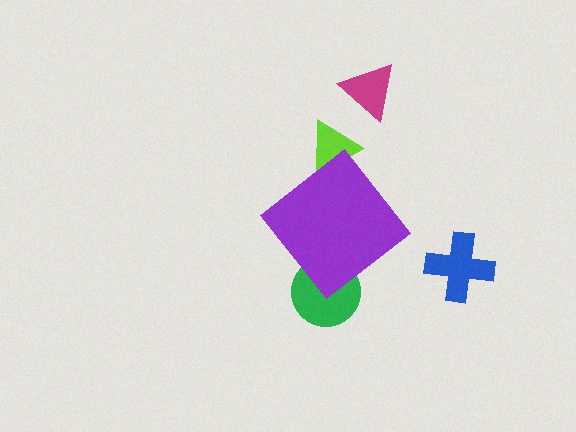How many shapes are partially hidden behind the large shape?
2 shapes are partially hidden.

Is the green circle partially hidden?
Yes, the green circle is partially hidden behind the purple diamond.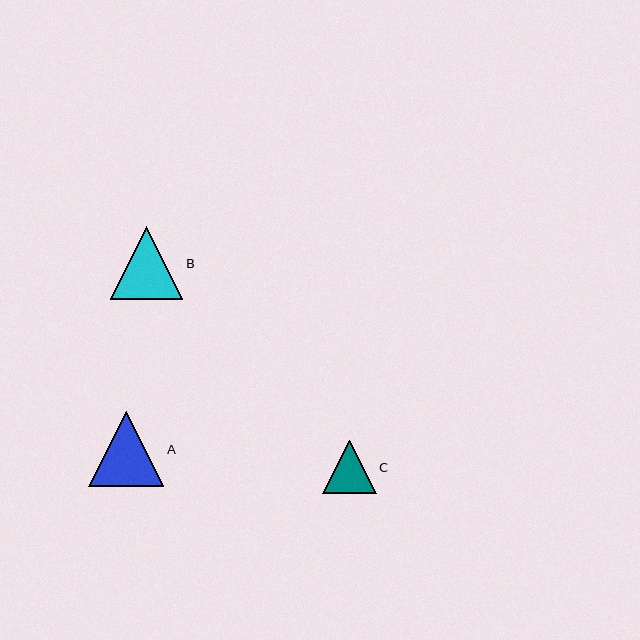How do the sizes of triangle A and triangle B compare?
Triangle A and triangle B are approximately the same size.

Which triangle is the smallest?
Triangle C is the smallest with a size of approximately 53 pixels.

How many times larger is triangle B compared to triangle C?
Triangle B is approximately 1.4 times the size of triangle C.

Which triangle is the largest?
Triangle A is the largest with a size of approximately 75 pixels.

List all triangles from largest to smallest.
From largest to smallest: A, B, C.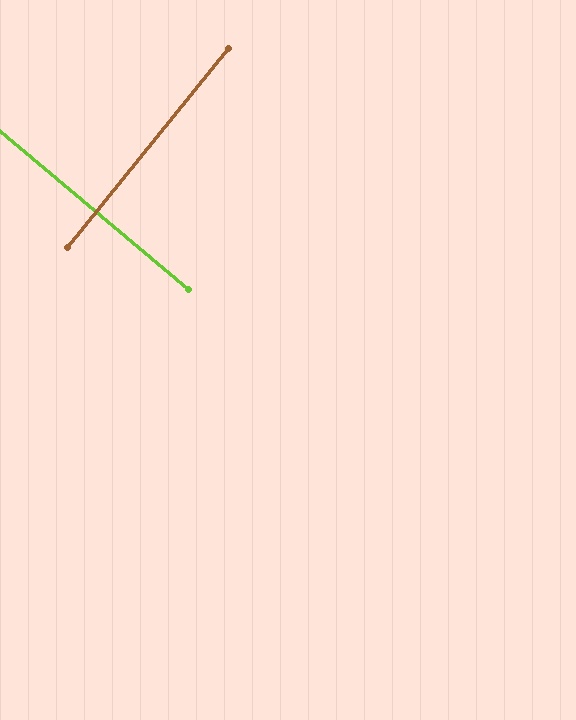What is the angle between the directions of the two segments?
Approximately 89 degrees.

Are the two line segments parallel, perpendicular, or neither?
Perpendicular — they meet at approximately 89°.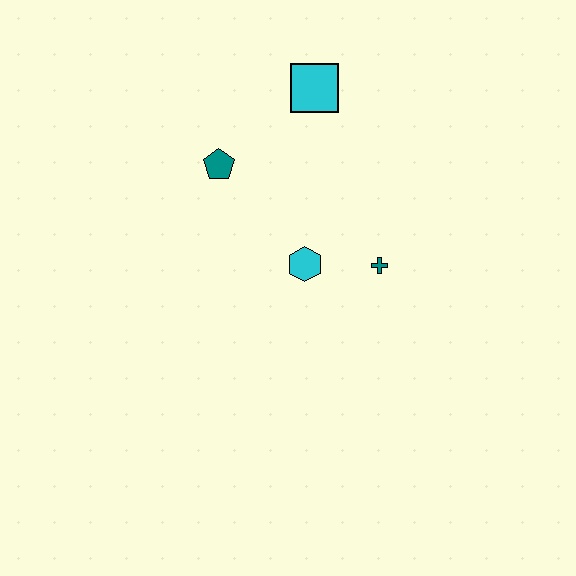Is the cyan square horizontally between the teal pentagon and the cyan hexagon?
No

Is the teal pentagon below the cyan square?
Yes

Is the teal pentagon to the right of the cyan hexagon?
No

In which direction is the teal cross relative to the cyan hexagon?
The teal cross is to the right of the cyan hexagon.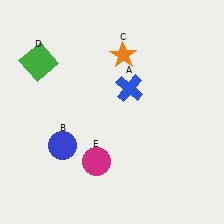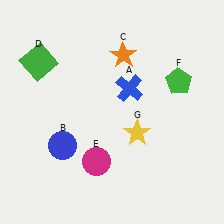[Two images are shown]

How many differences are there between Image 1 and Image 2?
There are 2 differences between the two images.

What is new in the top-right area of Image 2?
A green pentagon (F) was added in the top-right area of Image 2.